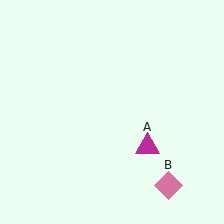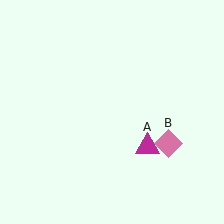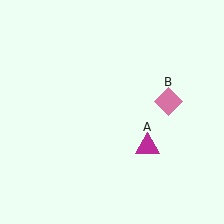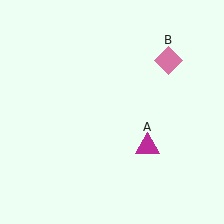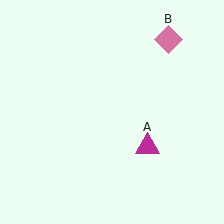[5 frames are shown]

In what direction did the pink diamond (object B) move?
The pink diamond (object B) moved up.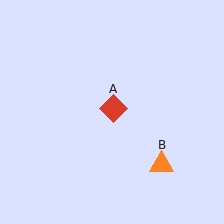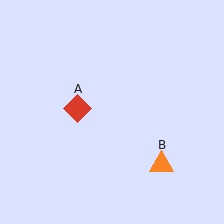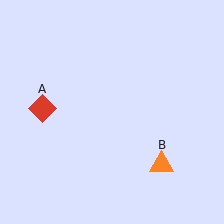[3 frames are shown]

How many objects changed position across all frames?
1 object changed position: red diamond (object A).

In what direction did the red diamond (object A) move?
The red diamond (object A) moved left.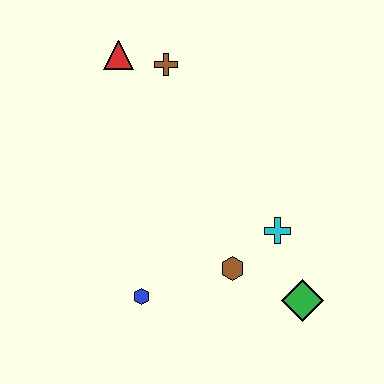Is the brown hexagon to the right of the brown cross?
Yes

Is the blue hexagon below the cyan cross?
Yes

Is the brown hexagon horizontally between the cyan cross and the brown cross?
Yes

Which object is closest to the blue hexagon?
The brown hexagon is closest to the blue hexagon.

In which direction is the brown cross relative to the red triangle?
The brown cross is to the right of the red triangle.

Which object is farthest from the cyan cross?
The red triangle is farthest from the cyan cross.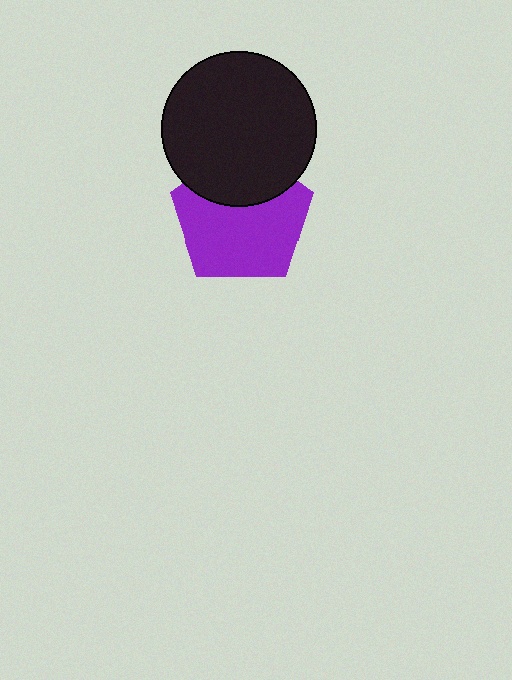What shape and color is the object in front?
The object in front is a black circle.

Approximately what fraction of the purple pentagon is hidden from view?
Roughly 32% of the purple pentagon is hidden behind the black circle.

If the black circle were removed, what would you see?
You would see the complete purple pentagon.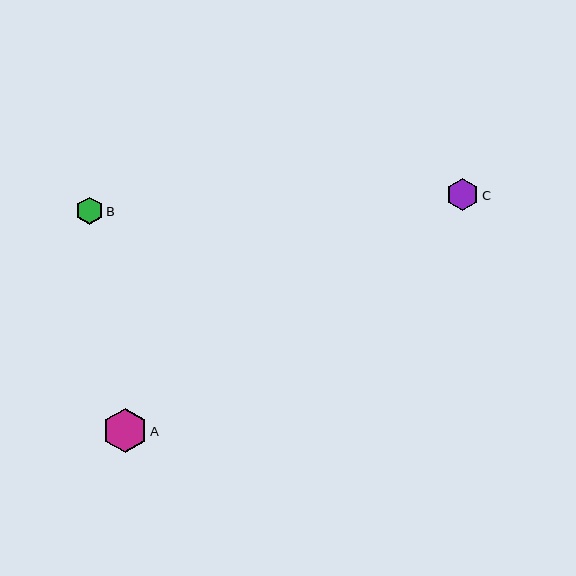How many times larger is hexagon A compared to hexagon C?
Hexagon A is approximately 1.4 times the size of hexagon C.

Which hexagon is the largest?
Hexagon A is the largest with a size of approximately 44 pixels.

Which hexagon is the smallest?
Hexagon B is the smallest with a size of approximately 27 pixels.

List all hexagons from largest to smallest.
From largest to smallest: A, C, B.